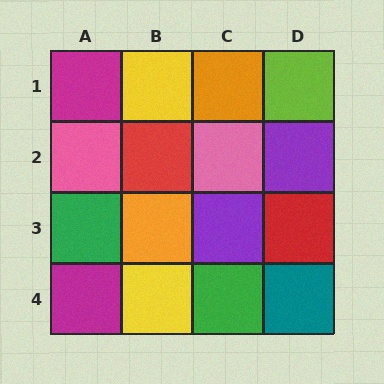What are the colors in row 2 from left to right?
Pink, red, pink, purple.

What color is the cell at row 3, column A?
Green.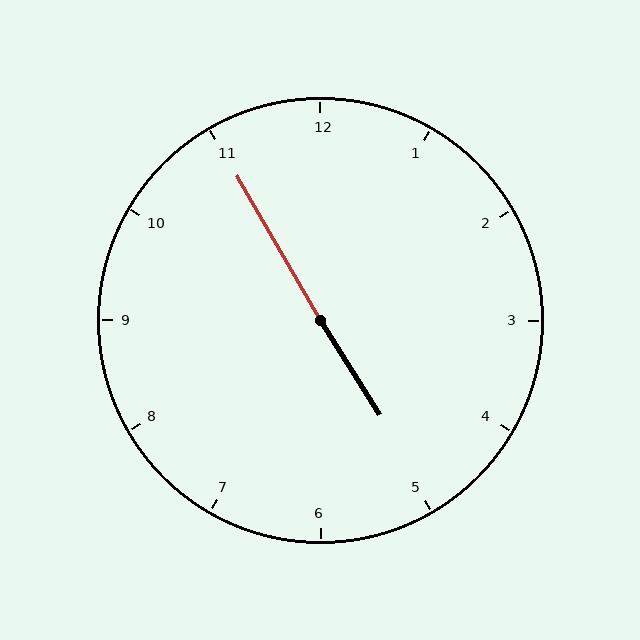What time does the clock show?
4:55.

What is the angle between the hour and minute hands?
Approximately 178 degrees.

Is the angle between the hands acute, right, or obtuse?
It is obtuse.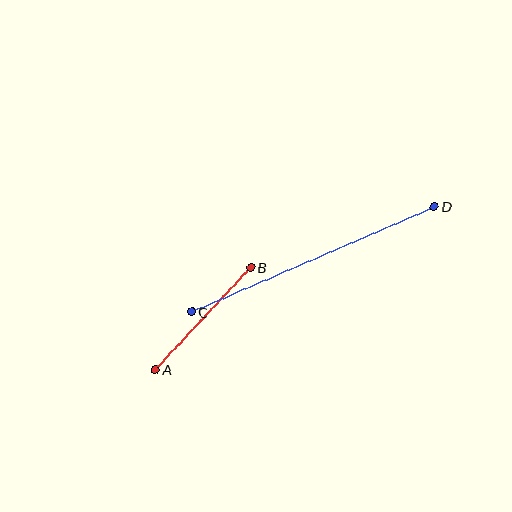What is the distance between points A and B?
The distance is approximately 140 pixels.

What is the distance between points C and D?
The distance is approximately 265 pixels.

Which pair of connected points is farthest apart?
Points C and D are farthest apart.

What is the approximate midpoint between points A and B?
The midpoint is at approximately (203, 319) pixels.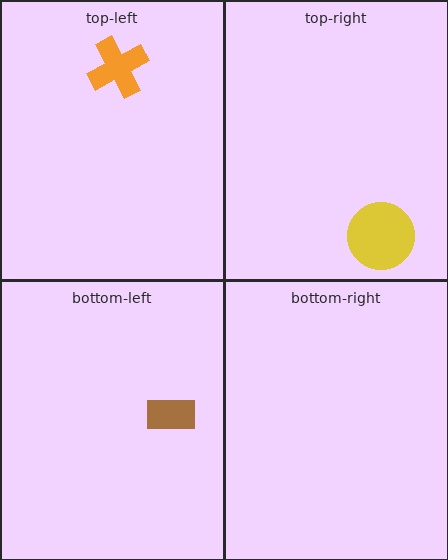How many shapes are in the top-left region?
1.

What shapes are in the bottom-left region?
The brown rectangle.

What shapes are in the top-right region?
The yellow circle.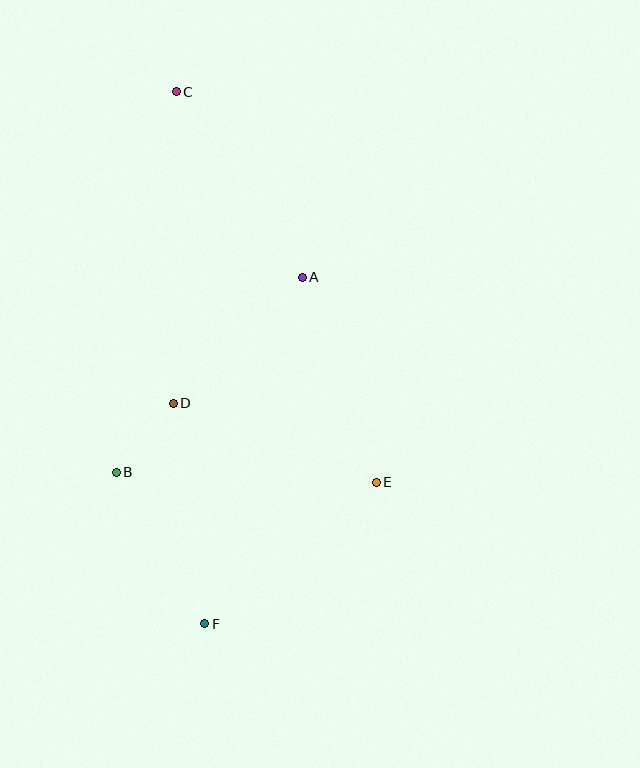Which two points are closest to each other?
Points B and D are closest to each other.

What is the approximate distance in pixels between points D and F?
The distance between D and F is approximately 223 pixels.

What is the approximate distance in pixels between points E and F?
The distance between E and F is approximately 222 pixels.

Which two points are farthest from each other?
Points C and F are farthest from each other.